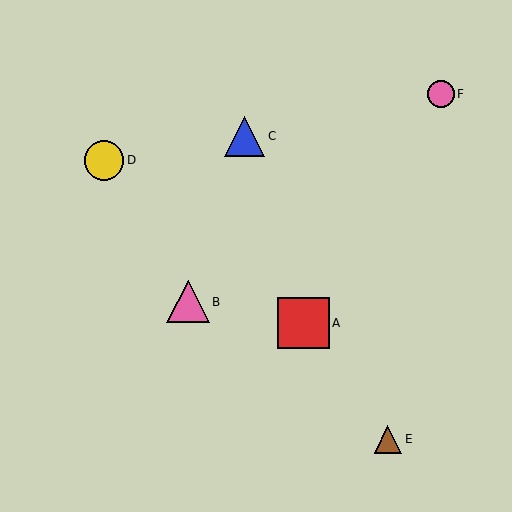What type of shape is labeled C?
Shape C is a blue triangle.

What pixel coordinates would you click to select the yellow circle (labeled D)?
Click at (104, 160) to select the yellow circle D.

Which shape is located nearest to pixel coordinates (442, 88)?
The pink circle (labeled F) at (441, 94) is nearest to that location.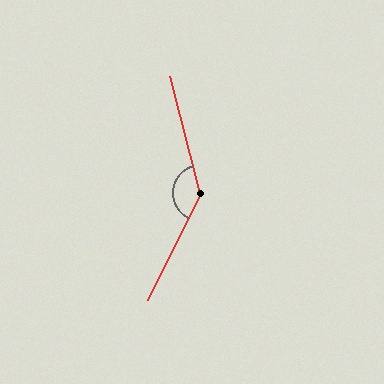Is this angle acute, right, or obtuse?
It is obtuse.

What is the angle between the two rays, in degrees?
Approximately 139 degrees.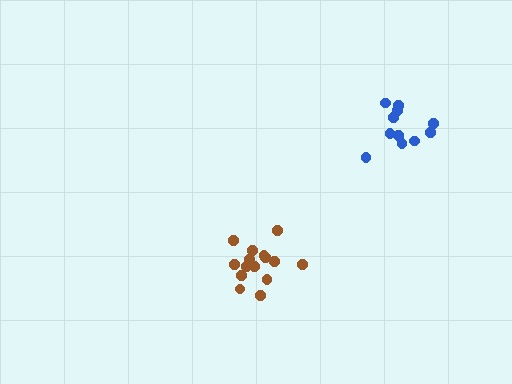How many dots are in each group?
Group 1: 15 dots, Group 2: 11 dots (26 total).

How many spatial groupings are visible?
There are 2 spatial groupings.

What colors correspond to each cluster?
The clusters are colored: brown, blue.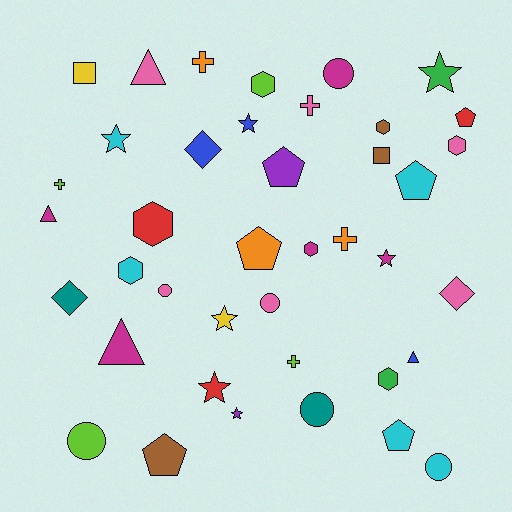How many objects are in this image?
There are 40 objects.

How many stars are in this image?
There are 7 stars.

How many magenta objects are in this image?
There are 5 magenta objects.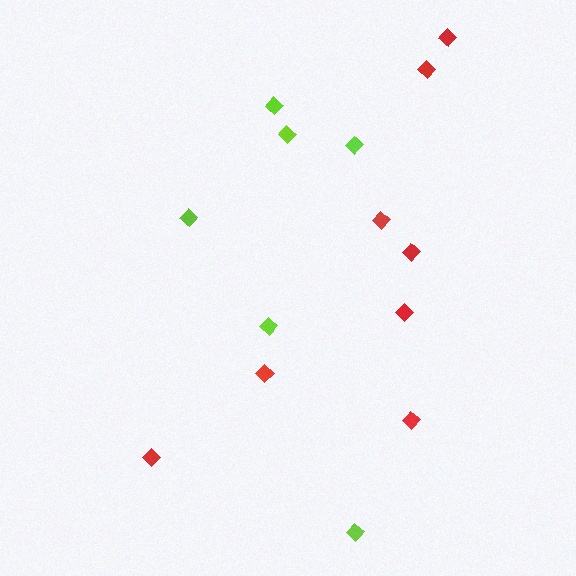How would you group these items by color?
There are 2 groups: one group of red diamonds (8) and one group of lime diamonds (6).